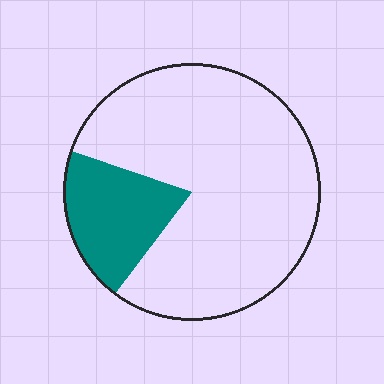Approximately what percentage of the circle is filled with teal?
Approximately 20%.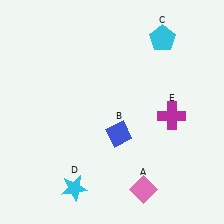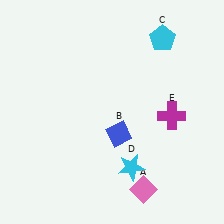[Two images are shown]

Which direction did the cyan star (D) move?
The cyan star (D) moved right.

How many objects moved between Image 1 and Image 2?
1 object moved between the two images.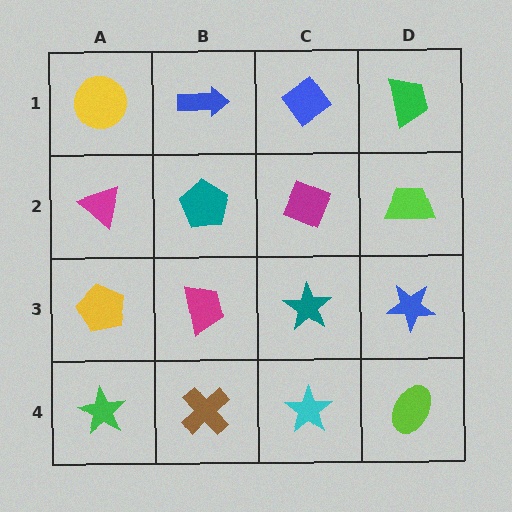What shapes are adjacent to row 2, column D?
A green trapezoid (row 1, column D), a blue star (row 3, column D), a magenta diamond (row 2, column C).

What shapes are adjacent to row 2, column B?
A blue arrow (row 1, column B), a magenta trapezoid (row 3, column B), a magenta triangle (row 2, column A), a magenta diamond (row 2, column C).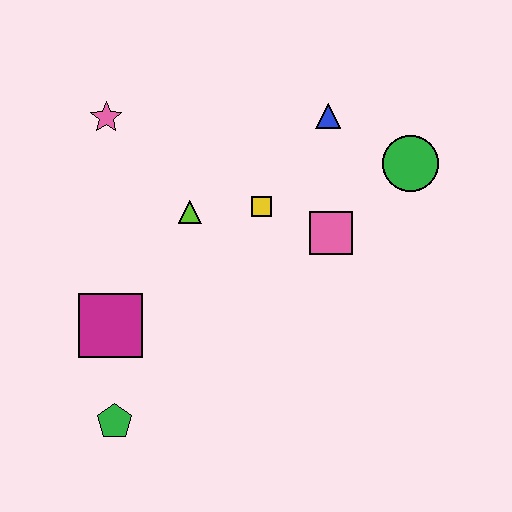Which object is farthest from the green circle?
The green pentagon is farthest from the green circle.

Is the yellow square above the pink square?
Yes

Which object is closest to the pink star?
The lime triangle is closest to the pink star.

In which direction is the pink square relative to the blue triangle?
The pink square is below the blue triangle.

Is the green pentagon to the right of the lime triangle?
No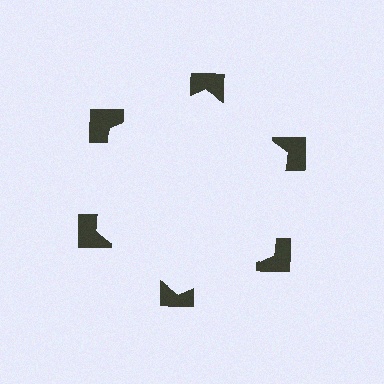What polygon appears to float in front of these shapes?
An illusory hexagon — its edges are inferred from the aligned wedge cuts in the notched squares, not physically drawn.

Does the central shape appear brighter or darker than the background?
It typically appears slightly brighter than the background, even though no actual brightness change is drawn.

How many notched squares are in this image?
There are 6 — one at each vertex of the illusory hexagon.